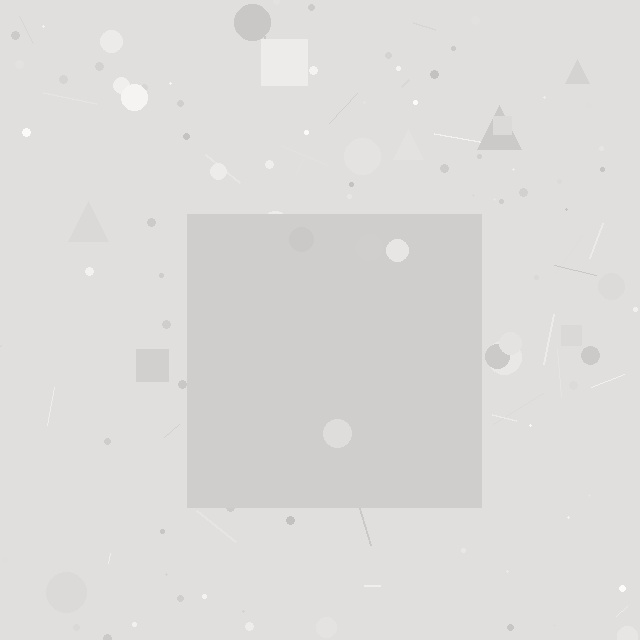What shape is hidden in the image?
A square is hidden in the image.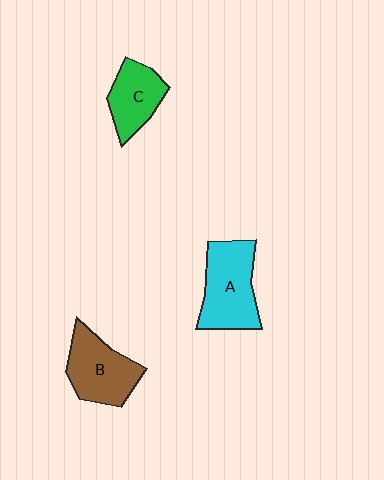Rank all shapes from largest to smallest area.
From largest to smallest: A (cyan), B (brown), C (green).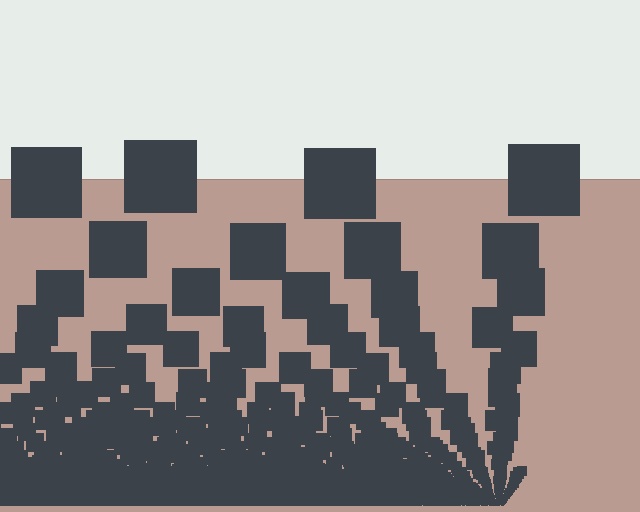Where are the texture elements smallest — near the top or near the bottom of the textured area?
Near the bottom.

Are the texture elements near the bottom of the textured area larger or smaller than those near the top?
Smaller. The gradient is inverted — elements near the bottom are smaller and denser.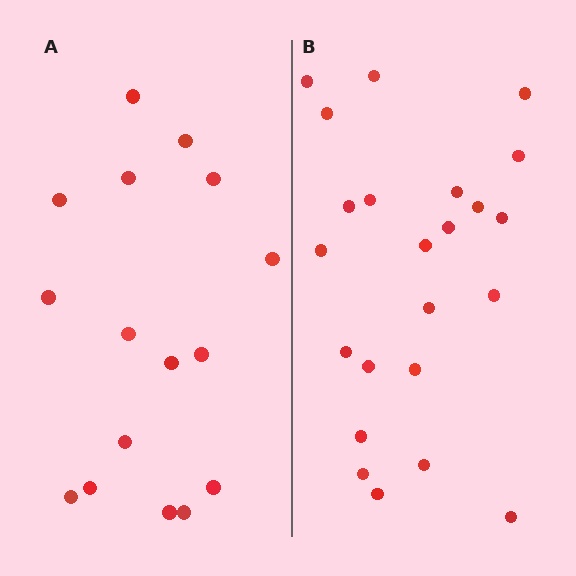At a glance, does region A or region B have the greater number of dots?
Region B (the right region) has more dots.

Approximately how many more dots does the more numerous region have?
Region B has roughly 8 or so more dots than region A.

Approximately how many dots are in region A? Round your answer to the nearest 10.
About 20 dots. (The exact count is 16, which rounds to 20.)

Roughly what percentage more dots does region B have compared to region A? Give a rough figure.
About 45% more.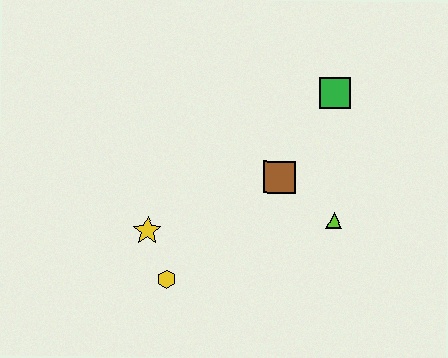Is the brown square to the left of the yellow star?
No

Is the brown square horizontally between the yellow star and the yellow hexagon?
No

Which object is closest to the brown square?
The lime triangle is closest to the brown square.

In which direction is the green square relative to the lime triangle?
The green square is above the lime triangle.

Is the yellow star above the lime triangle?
No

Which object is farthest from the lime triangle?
The yellow star is farthest from the lime triangle.